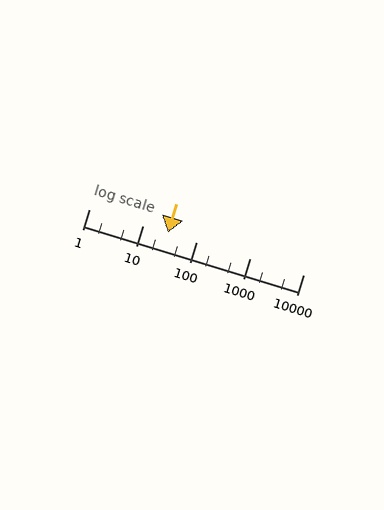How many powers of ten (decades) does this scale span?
The scale spans 4 decades, from 1 to 10000.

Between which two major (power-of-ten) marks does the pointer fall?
The pointer is between 10 and 100.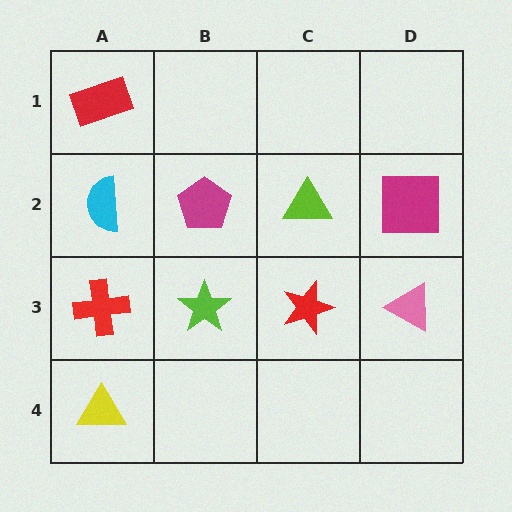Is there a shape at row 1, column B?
No, that cell is empty.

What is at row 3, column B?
A lime star.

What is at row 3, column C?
A red star.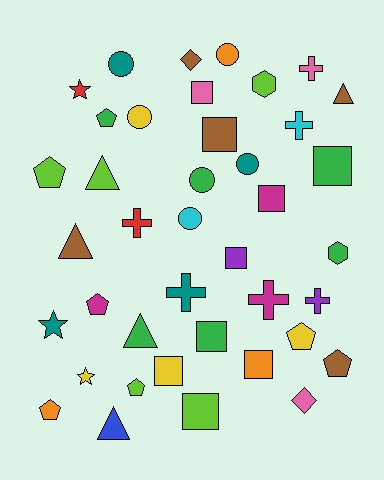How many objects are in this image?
There are 40 objects.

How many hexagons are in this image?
There are 2 hexagons.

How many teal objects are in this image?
There are 4 teal objects.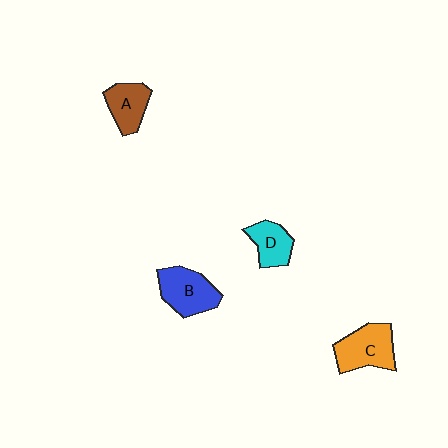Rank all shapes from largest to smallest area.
From largest to smallest: C (orange), B (blue), A (brown), D (cyan).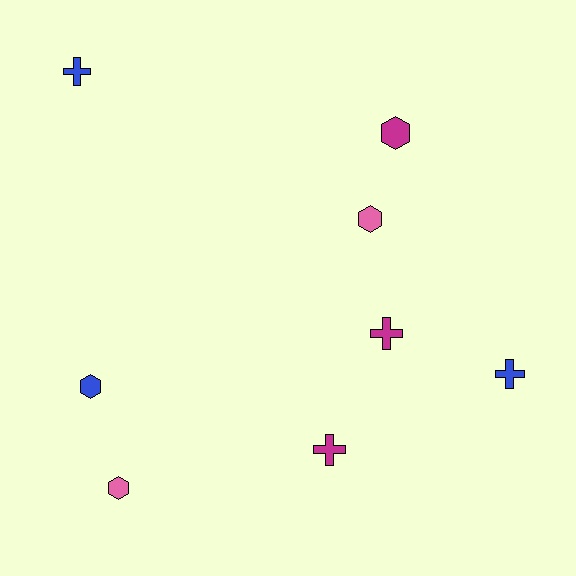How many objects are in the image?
There are 8 objects.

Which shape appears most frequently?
Hexagon, with 4 objects.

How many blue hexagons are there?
There is 1 blue hexagon.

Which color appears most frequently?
Magenta, with 3 objects.